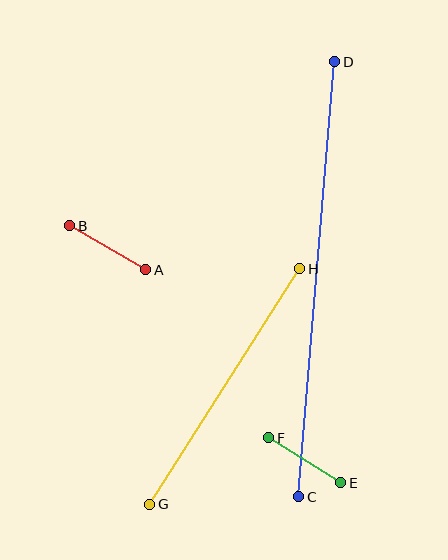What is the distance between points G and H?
The distance is approximately 279 pixels.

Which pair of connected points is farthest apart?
Points C and D are farthest apart.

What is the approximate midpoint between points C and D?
The midpoint is at approximately (317, 279) pixels.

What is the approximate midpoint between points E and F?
The midpoint is at approximately (305, 460) pixels.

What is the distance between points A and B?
The distance is approximately 88 pixels.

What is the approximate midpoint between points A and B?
The midpoint is at approximately (108, 248) pixels.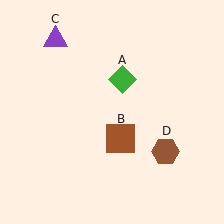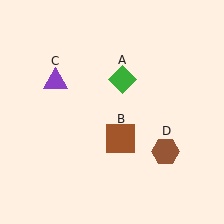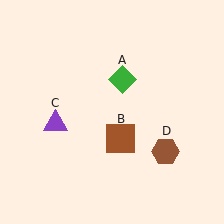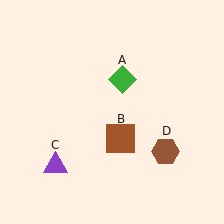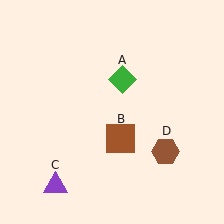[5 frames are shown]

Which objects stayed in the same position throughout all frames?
Green diamond (object A) and brown square (object B) and brown hexagon (object D) remained stationary.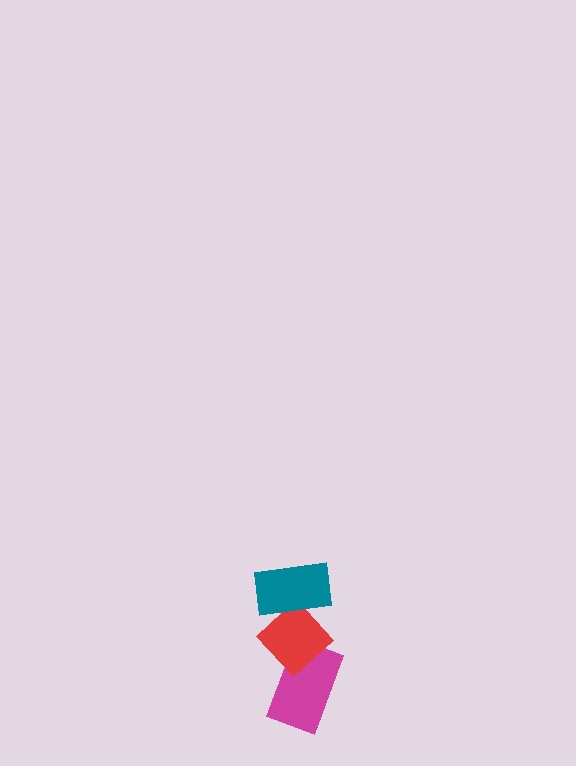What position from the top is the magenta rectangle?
The magenta rectangle is 3rd from the top.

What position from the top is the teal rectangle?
The teal rectangle is 1st from the top.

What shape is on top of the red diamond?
The teal rectangle is on top of the red diamond.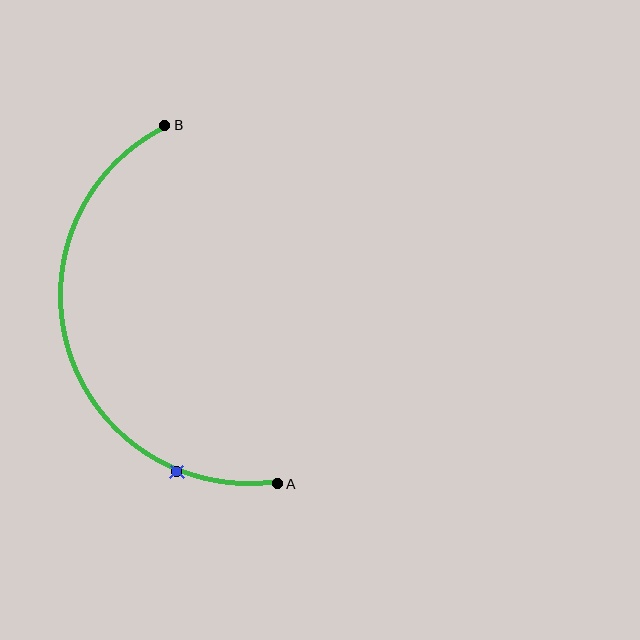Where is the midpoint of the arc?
The arc midpoint is the point on the curve farthest from the straight line joining A and B. It sits to the left of that line.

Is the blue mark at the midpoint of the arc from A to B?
No. The blue mark lies on the arc but is closer to endpoint A. The arc midpoint would be at the point on the curve equidistant along the arc from both A and B.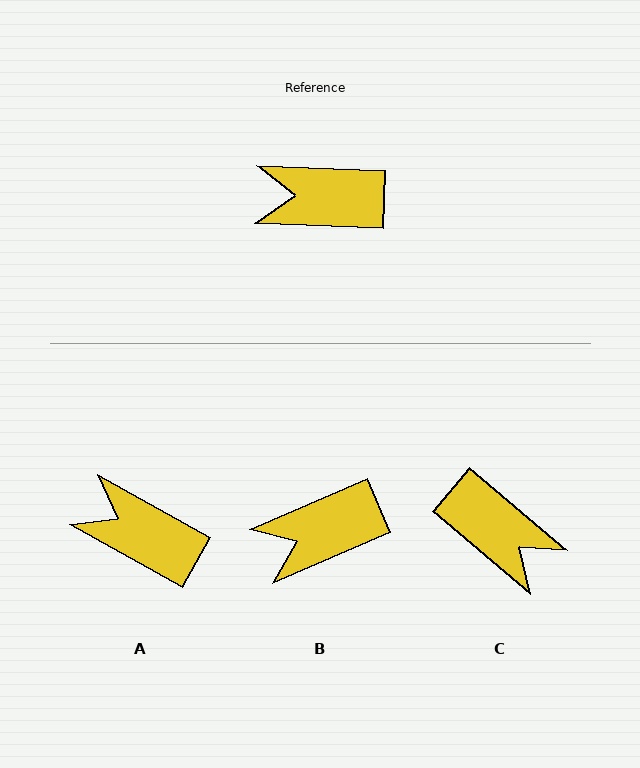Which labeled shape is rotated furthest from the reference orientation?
C, about 142 degrees away.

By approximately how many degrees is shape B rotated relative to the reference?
Approximately 25 degrees counter-clockwise.